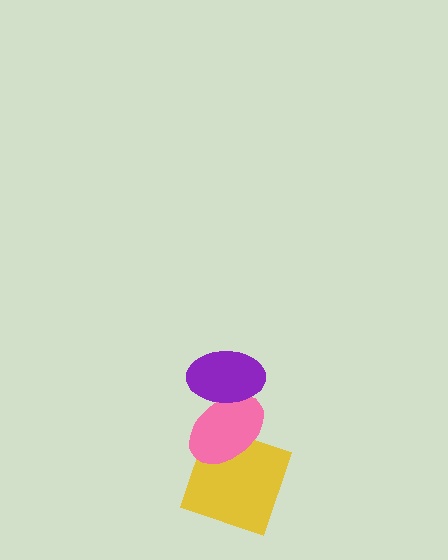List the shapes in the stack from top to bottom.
From top to bottom: the purple ellipse, the pink ellipse, the yellow square.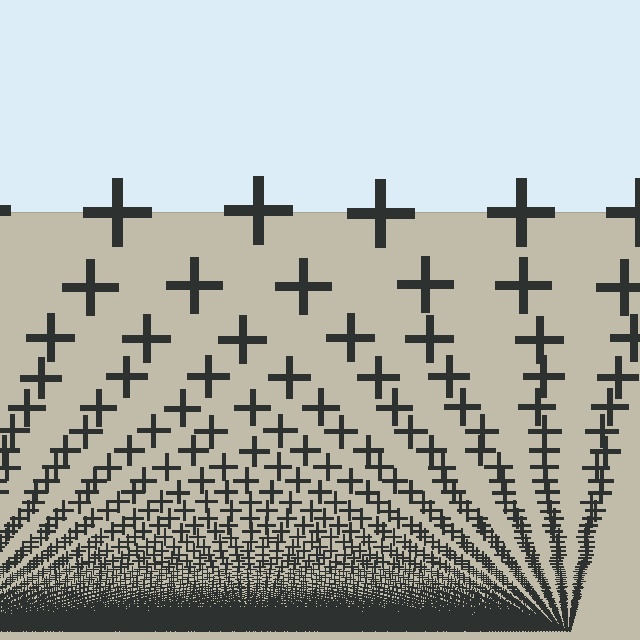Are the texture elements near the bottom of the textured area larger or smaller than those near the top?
Smaller. The gradient is inverted — elements near the bottom are smaller and denser.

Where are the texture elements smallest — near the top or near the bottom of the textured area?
Near the bottom.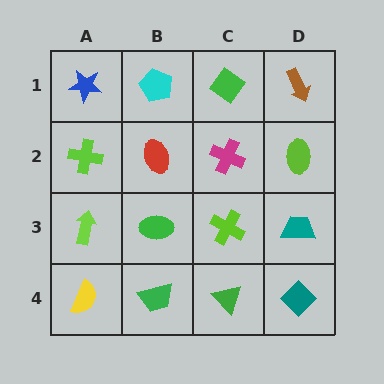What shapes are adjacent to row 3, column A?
A lime cross (row 2, column A), a yellow semicircle (row 4, column A), a green ellipse (row 3, column B).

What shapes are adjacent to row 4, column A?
A lime arrow (row 3, column A), a green trapezoid (row 4, column B).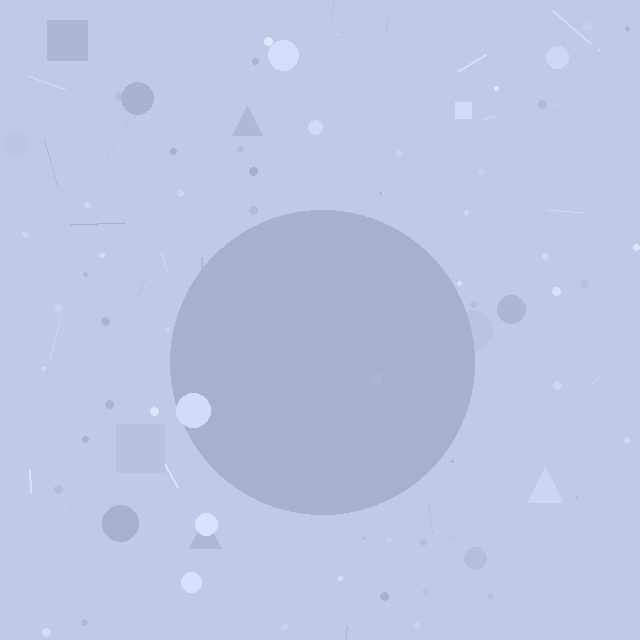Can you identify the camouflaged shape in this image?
The camouflaged shape is a circle.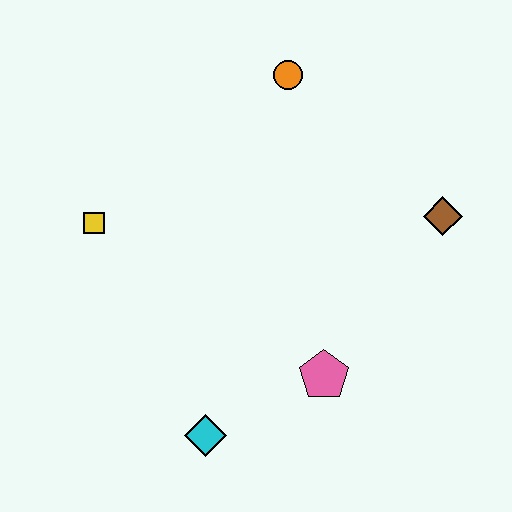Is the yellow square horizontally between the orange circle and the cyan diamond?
No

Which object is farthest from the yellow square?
The brown diamond is farthest from the yellow square.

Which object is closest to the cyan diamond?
The pink pentagon is closest to the cyan diamond.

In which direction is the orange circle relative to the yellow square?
The orange circle is to the right of the yellow square.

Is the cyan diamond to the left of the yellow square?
No